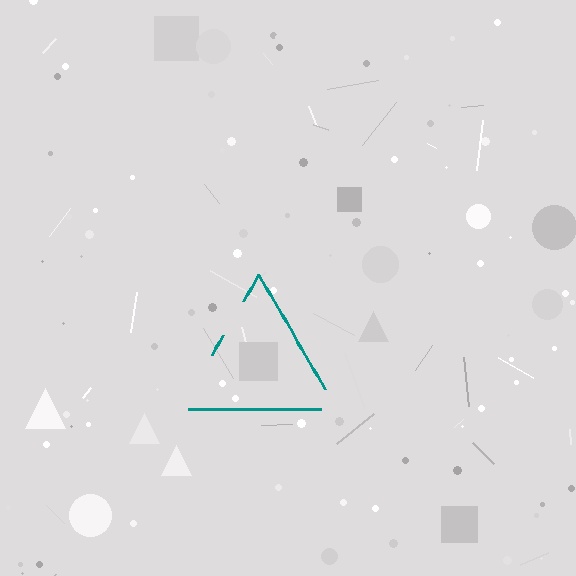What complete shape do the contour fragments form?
The contour fragments form a triangle.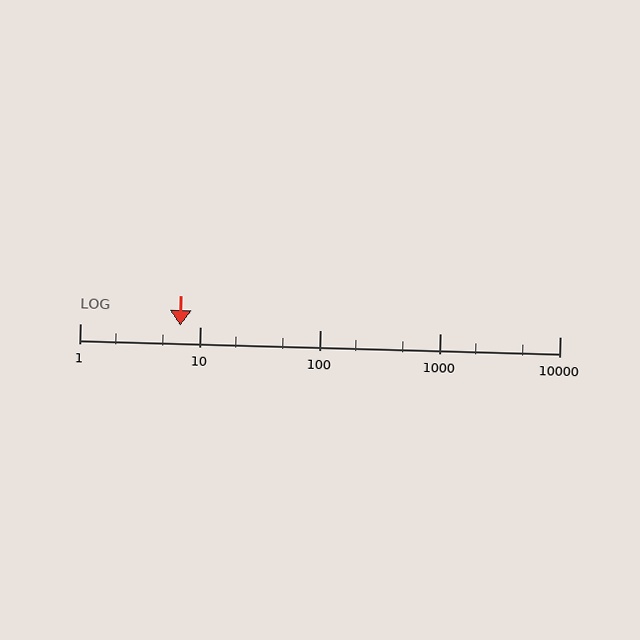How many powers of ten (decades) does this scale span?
The scale spans 4 decades, from 1 to 10000.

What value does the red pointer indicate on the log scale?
The pointer indicates approximately 6.9.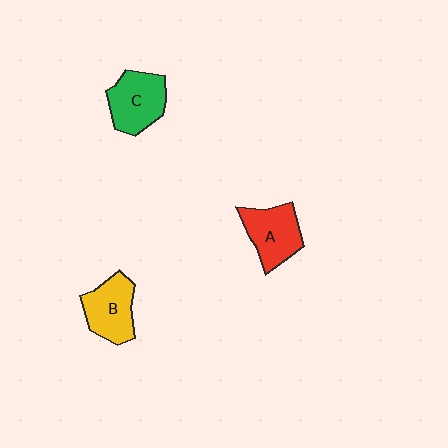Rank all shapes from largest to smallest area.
From largest to smallest: C (green), A (red), B (yellow).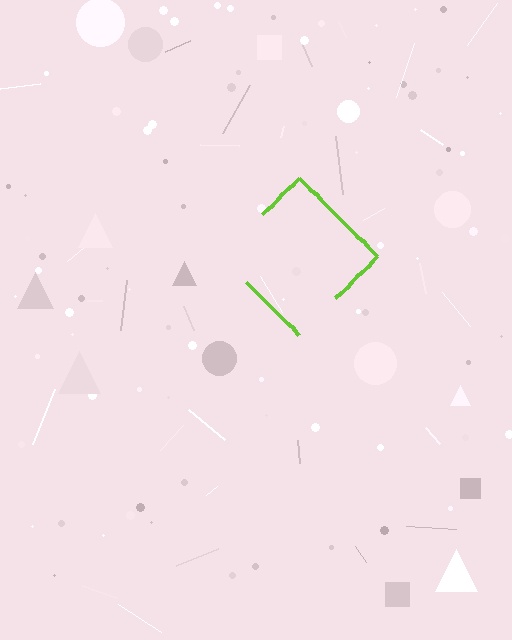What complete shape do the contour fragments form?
The contour fragments form a diamond.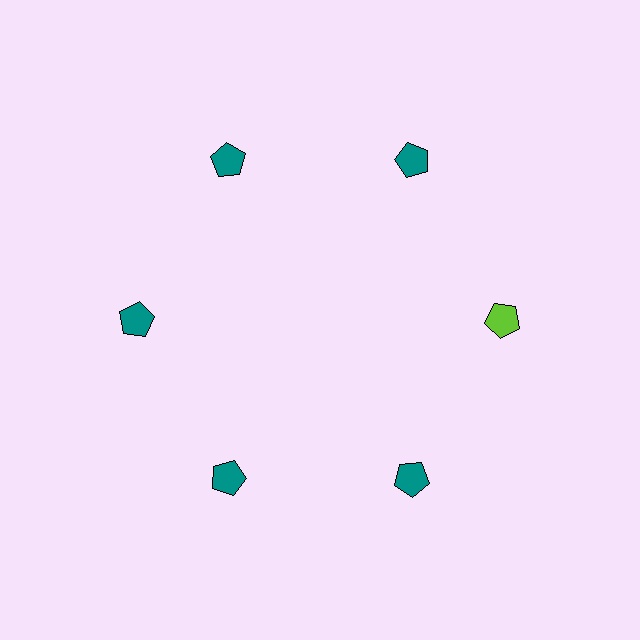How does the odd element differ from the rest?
It has a different color: lime instead of teal.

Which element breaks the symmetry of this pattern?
The lime pentagon at roughly the 3 o'clock position breaks the symmetry. All other shapes are teal pentagons.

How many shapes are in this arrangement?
There are 6 shapes arranged in a ring pattern.